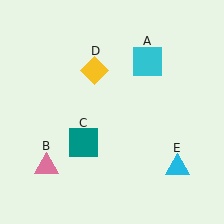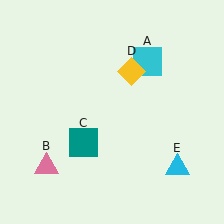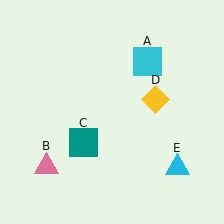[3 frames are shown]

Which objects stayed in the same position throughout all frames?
Cyan square (object A) and pink triangle (object B) and teal square (object C) and cyan triangle (object E) remained stationary.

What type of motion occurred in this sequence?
The yellow diamond (object D) rotated clockwise around the center of the scene.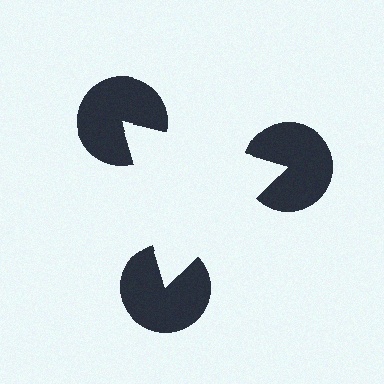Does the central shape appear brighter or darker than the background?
It typically appears slightly brighter than the background, even though no actual brightness change is drawn.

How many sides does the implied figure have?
3 sides.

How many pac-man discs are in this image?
There are 3 — one at each vertex of the illusory triangle.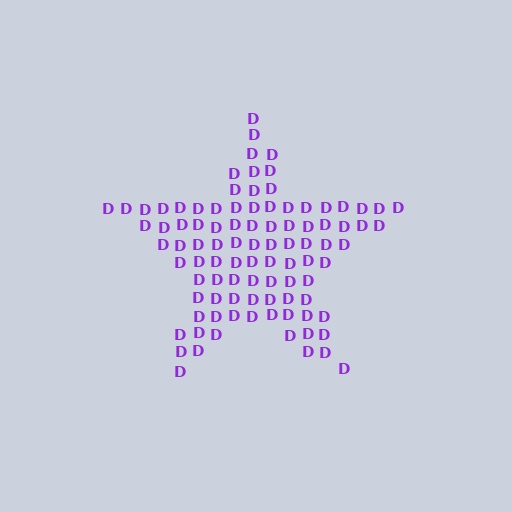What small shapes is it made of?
It is made of small letter D's.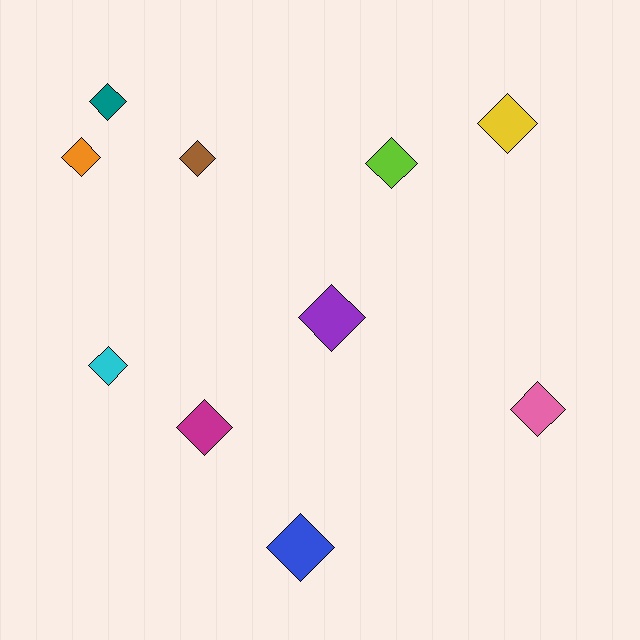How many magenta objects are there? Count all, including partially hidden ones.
There is 1 magenta object.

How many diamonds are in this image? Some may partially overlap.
There are 10 diamonds.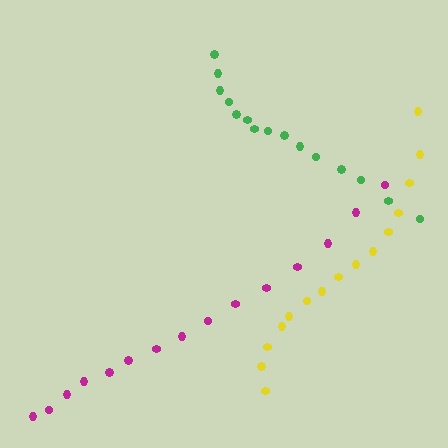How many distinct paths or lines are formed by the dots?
There are 3 distinct paths.